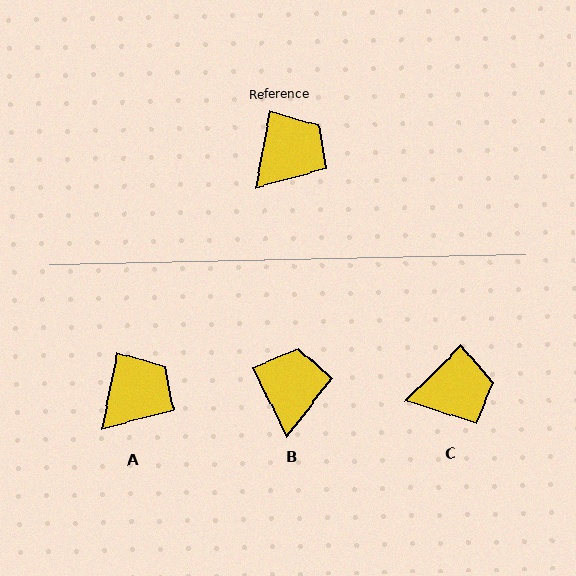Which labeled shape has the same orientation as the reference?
A.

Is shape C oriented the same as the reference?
No, it is off by about 33 degrees.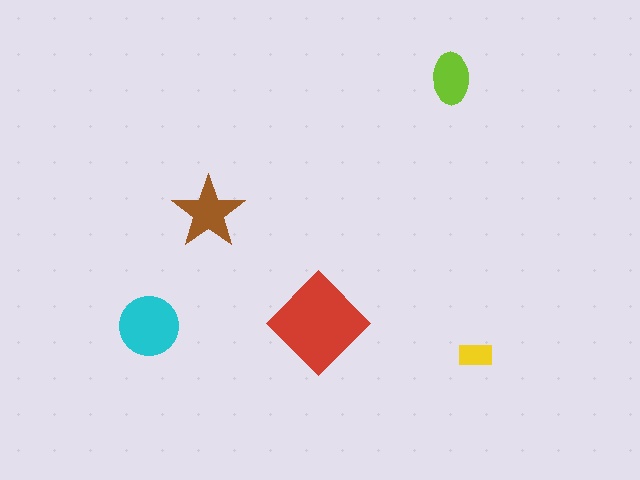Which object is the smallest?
The yellow rectangle.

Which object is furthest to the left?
The cyan circle is leftmost.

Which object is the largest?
The red diamond.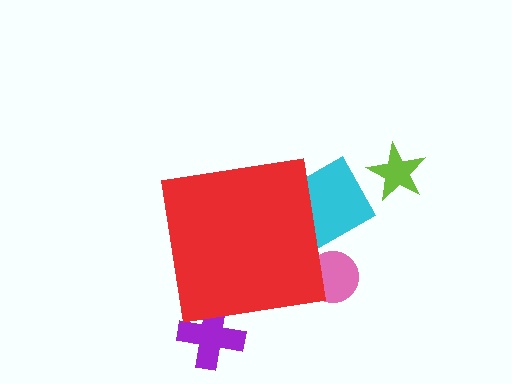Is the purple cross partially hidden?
Yes, the purple cross is partially hidden behind the red square.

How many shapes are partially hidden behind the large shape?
4 shapes are partially hidden.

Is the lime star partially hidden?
No, the lime star is fully visible.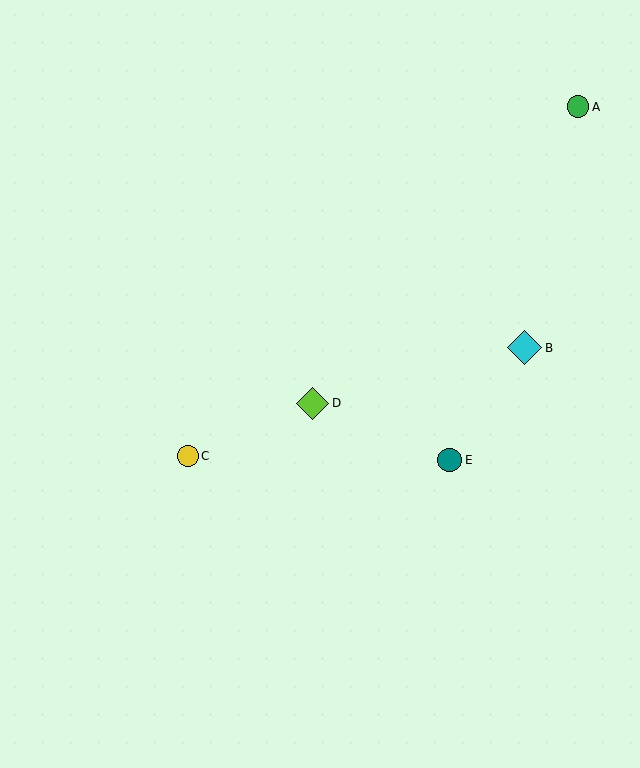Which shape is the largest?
The cyan diamond (labeled B) is the largest.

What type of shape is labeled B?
Shape B is a cyan diamond.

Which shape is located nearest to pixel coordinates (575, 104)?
The green circle (labeled A) at (578, 107) is nearest to that location.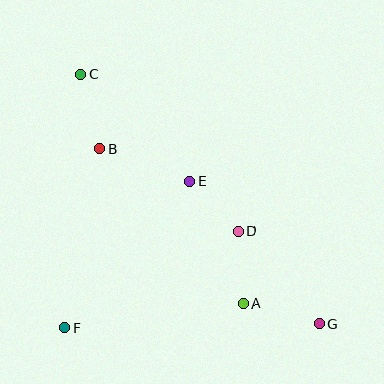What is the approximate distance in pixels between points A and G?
The distance between A and G is approximately 79 pixels.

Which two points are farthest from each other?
Points C and G are farthest from each other.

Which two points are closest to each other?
Points D and E are closest to each other.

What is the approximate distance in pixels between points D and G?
The distance between D and G is approximately 123 pixels.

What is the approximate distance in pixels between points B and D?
The distance between B and D is approximately 161 pixels.